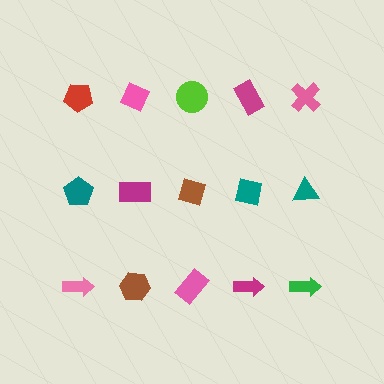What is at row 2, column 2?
A magenta rectangle.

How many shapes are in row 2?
5 shapes.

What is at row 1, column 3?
A lime circle.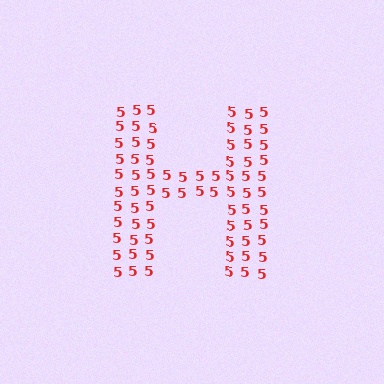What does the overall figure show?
The overall figure shows the letter H.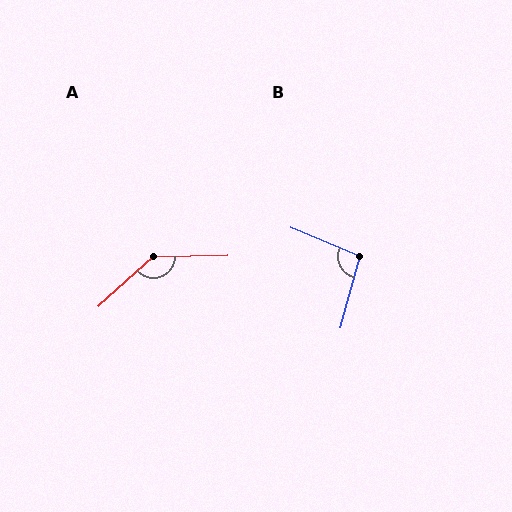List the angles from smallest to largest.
B (98°), A (139°).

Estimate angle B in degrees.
Approximately 98 degrees.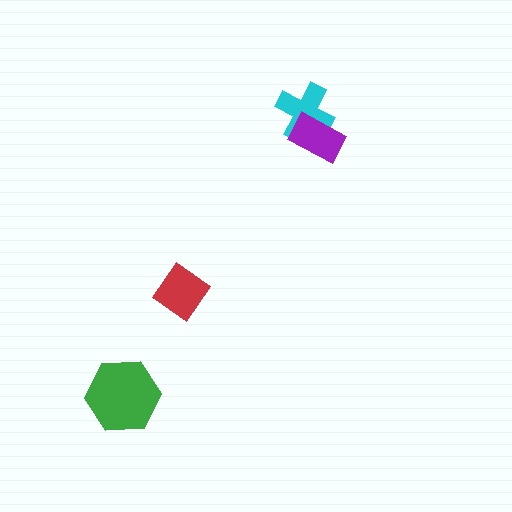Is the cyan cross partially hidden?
Yes, it is partially covered by another shape.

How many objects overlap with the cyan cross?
1 object overlaps with the cyan cross.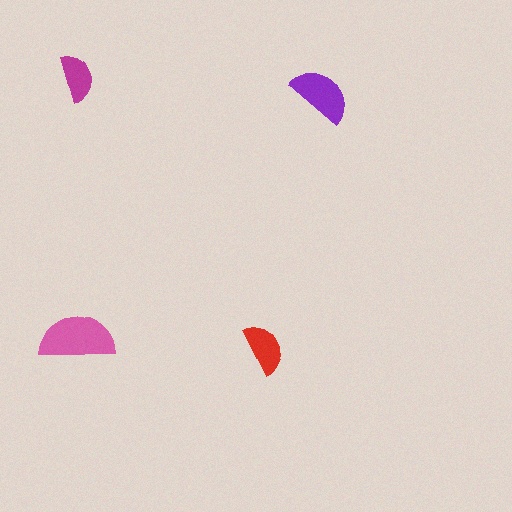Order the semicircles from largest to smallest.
the pink one, the purple one, the red one, the magenta one.